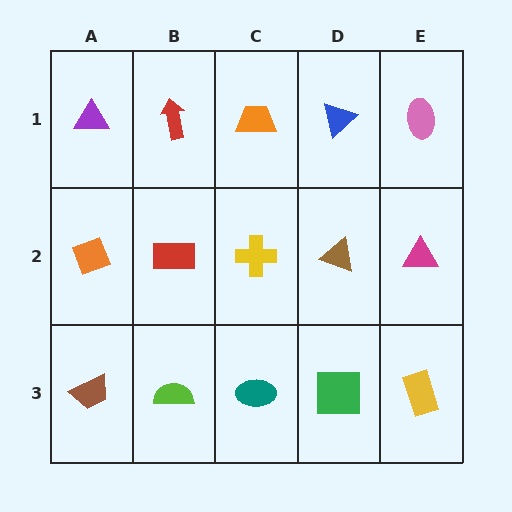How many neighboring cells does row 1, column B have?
3.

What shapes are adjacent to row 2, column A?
A purple triangle (row 1, column A), a brown trapezoid (row 3, column A), a red rectangle (row 2, column B).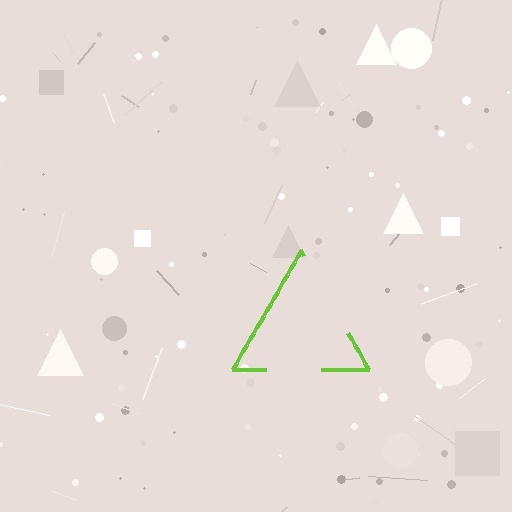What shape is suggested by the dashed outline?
The dashed outline suggests a triangle.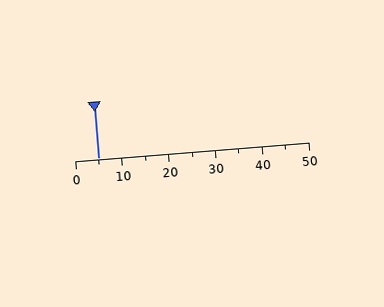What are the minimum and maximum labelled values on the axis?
The axis runs from 0 to 50.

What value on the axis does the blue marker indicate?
The marker indicates approximately 5.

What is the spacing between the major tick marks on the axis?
The major ticks are spaced 10 apart.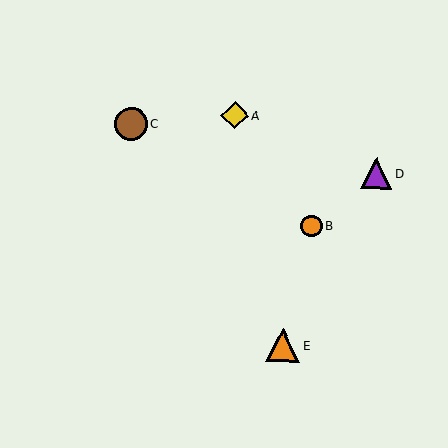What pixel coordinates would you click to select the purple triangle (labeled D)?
Click at (376, 174) to select the purple triangle D.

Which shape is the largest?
The orange triangle (labeled E) is the largest.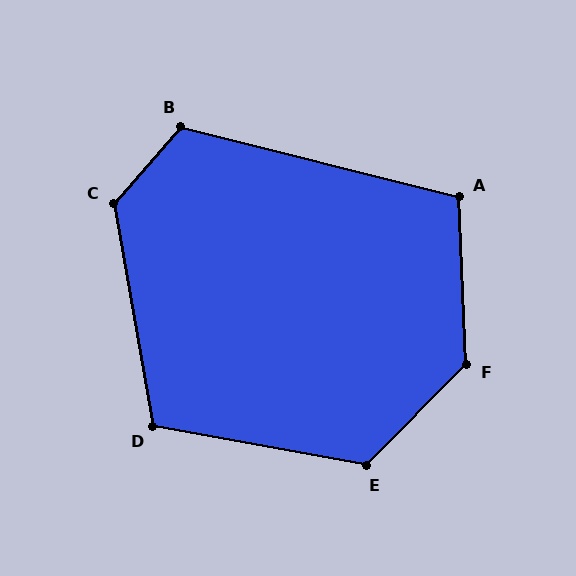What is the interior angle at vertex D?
Approximately 110 degrees (obtuse).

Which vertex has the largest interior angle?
F, at approximately 133 degrees.